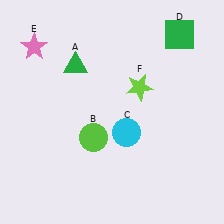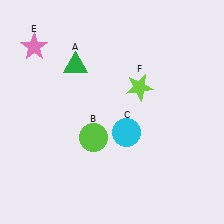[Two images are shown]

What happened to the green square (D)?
The green square (D) was removed in Image 2. It was in the top-right area of Image 1.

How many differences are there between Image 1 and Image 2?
There is 1 difference between the two images.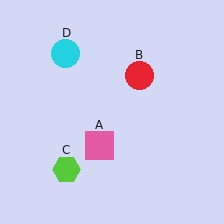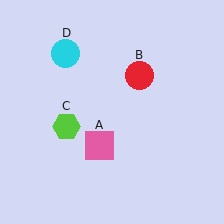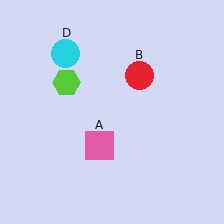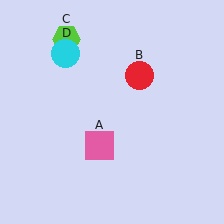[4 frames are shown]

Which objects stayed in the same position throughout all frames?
Pink square (object A) and red circle (object B) and cyan circle (object D) remained stationary.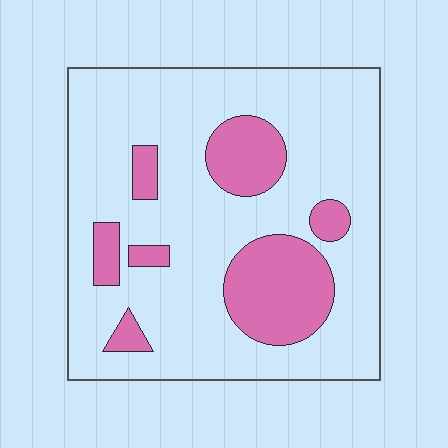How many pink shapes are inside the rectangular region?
7.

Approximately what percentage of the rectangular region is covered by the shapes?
Approximately 20%.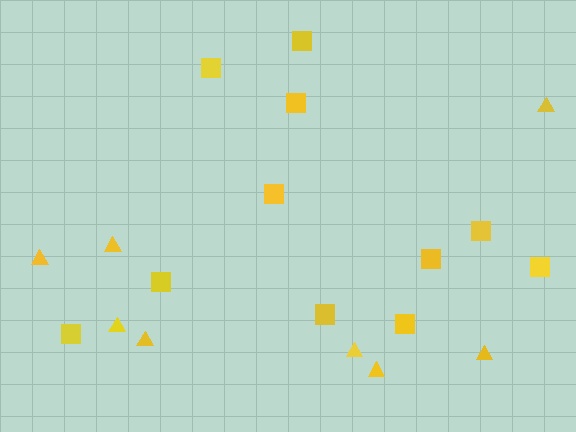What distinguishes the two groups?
There are 2 groups: one group of squares (11) and one group of triangles (8).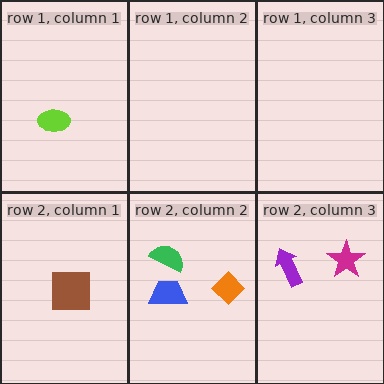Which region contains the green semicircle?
The row 2, column 2 region.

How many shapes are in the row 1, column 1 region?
1.